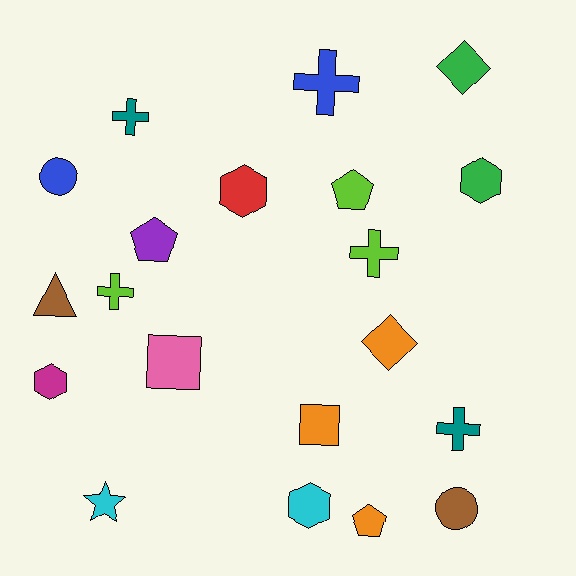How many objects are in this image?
There are 20 objects.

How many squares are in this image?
There are 2 squares.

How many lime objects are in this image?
There are 3 lime objects.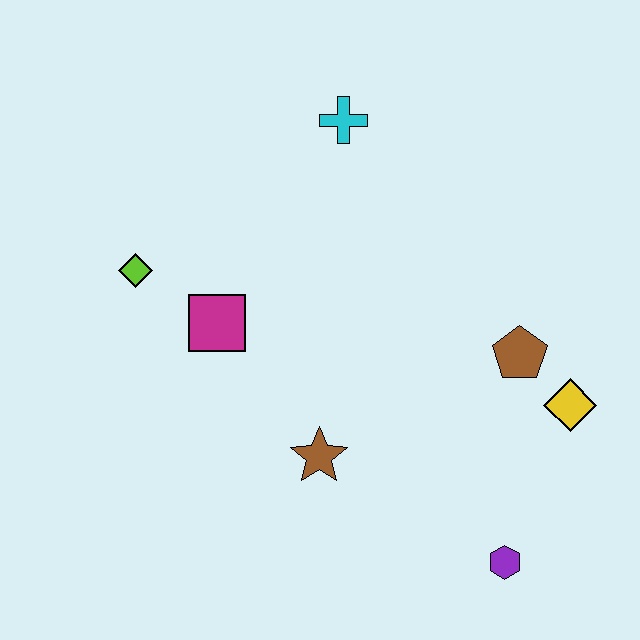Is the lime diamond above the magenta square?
Yes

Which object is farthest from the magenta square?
The purple hexagon is farthest from the magenta square.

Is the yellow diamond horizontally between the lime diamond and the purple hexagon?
No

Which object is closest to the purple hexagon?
The yellow diamond is closest to the purple hexagon.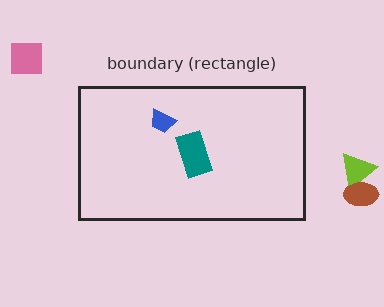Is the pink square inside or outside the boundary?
Outside.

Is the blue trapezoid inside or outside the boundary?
Inside.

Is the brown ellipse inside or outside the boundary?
Outside.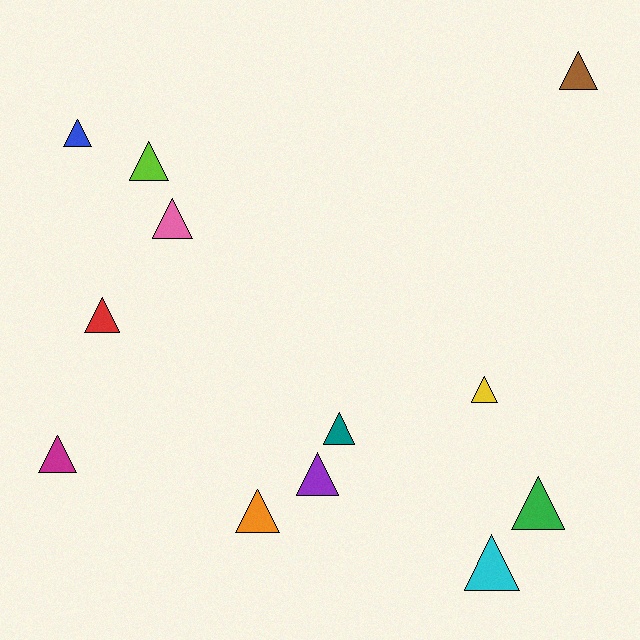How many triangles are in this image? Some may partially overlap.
There are 12 triangles.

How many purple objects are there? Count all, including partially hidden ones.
There is 1 purple object.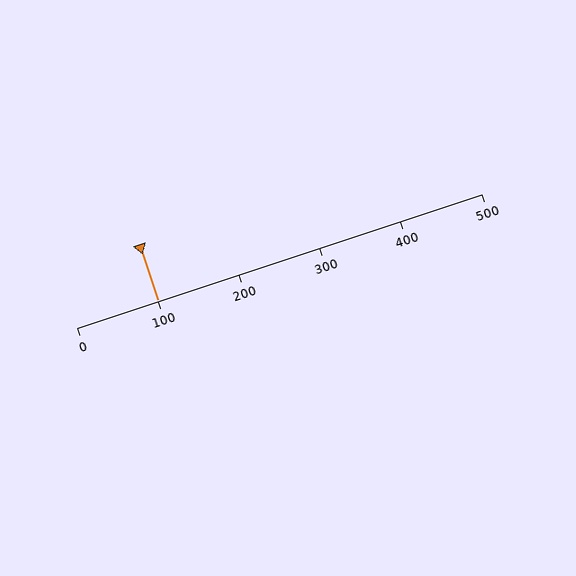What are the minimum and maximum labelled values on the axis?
The axis runs from 0 to 500.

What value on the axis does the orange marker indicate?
The marker indicates approximately 100.